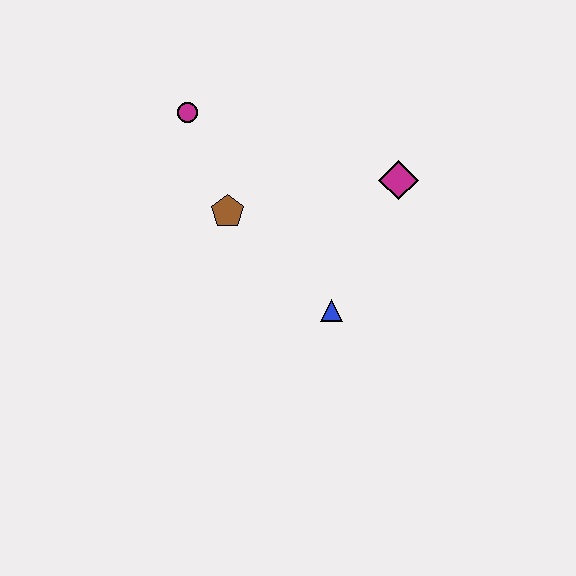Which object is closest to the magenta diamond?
The blue triangle is closest to the magenta diamond.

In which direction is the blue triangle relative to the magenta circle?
The blue triangle is below the magenta circle.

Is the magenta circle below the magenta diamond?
No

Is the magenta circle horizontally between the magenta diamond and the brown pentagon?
No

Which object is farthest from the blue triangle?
The magenta circle is farthest from the blue triangle.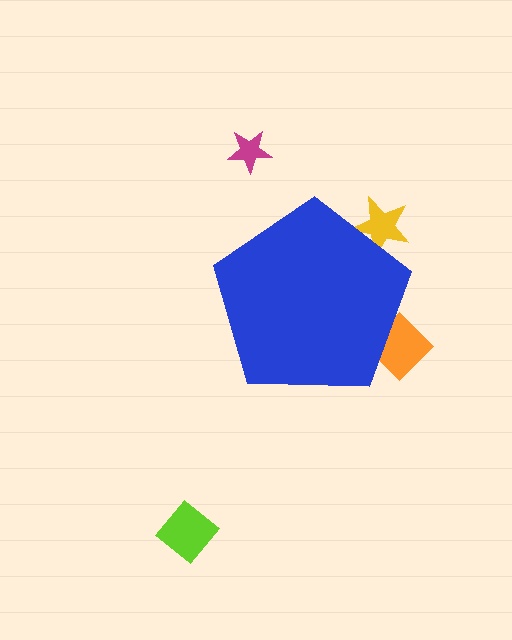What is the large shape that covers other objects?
A blue pentagon.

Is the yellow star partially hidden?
Yes, the yellow star is partially hidden behind the blue pentagon.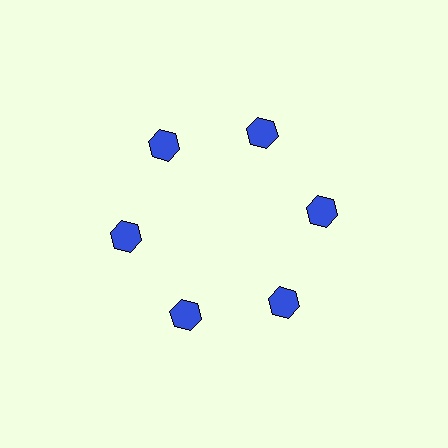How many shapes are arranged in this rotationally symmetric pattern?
There are 6 shapes, arranged in 6 groups of 1.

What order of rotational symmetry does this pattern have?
This pattern has 6-fold rotational symmetry.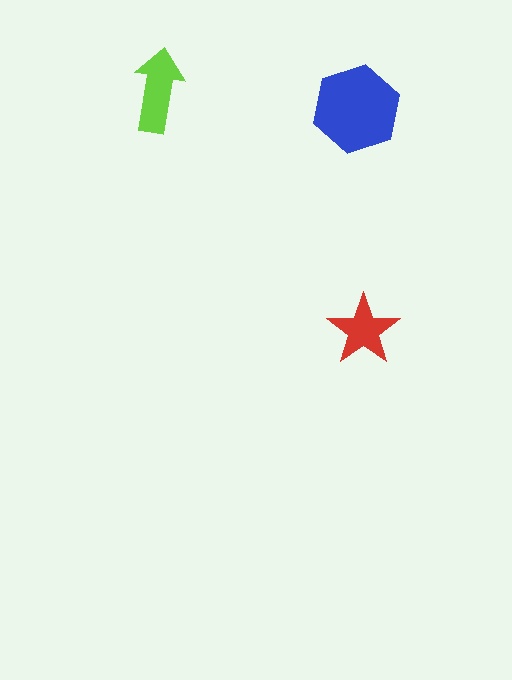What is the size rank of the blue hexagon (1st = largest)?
1st.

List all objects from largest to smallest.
The blue hexagon, the lime arrow, the red star.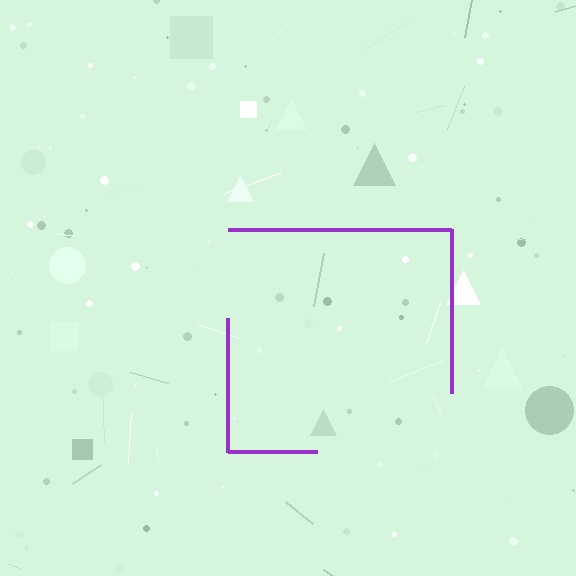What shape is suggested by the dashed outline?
The dashed outline suggests a square.